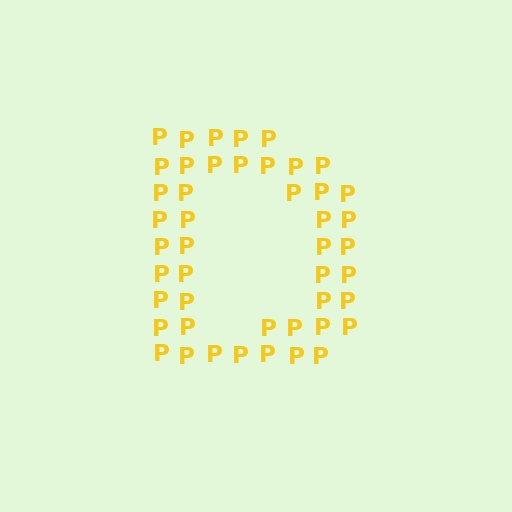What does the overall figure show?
The overall figure shows the letter D.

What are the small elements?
The small elements are letter P's.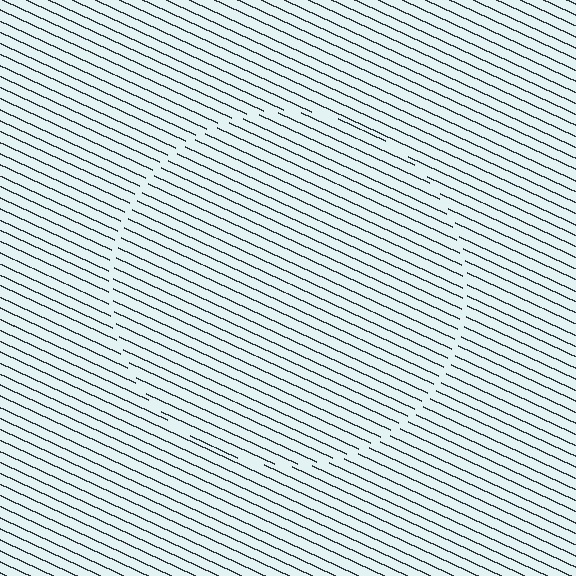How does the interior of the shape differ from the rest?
The interior of the shape contains the same grating, shifted by half a period — the contour is defined by the phase discontinuity where line-ends from the inner and outer gratings abut.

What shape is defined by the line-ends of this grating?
An illusory circle. The interior of the shape contains the same grating, shifted by half a period — the contour is defined by the phase discontinuity where line-ends from the inner and outer gratings abut.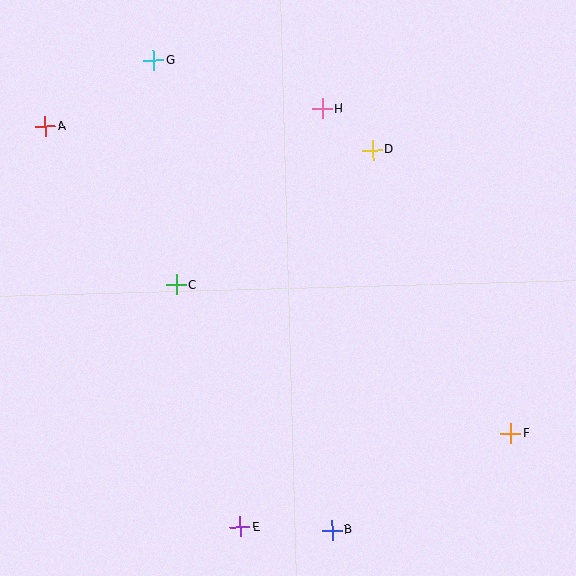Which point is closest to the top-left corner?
Point A is closest to the top-left corner.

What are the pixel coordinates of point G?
Point G is at (153, 60).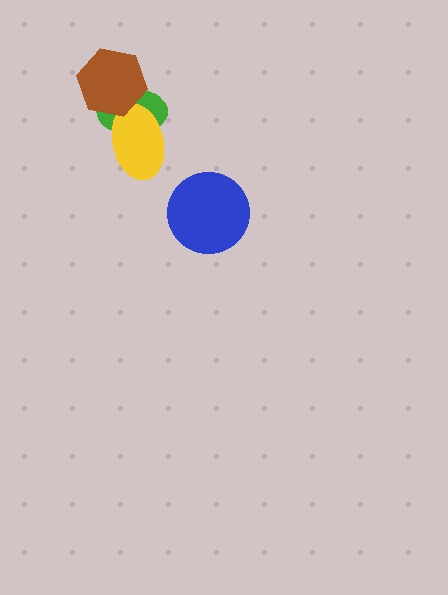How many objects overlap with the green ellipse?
2 objects overlap with the green ellipse.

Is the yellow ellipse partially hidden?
Yes, it is partially covered by another shape.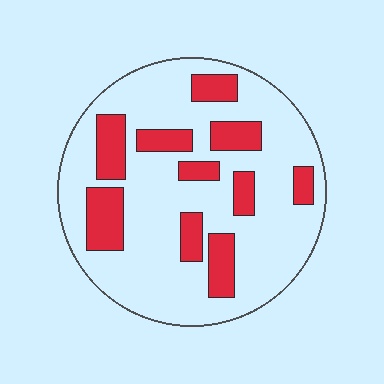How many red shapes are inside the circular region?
10.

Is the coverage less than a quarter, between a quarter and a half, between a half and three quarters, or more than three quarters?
Less than a quarter.